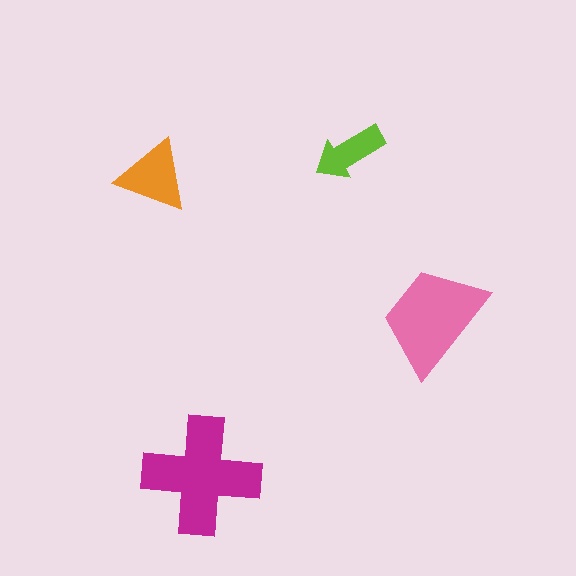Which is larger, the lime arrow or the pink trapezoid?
The pink trapezoid.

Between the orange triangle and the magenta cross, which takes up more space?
The magenta cross.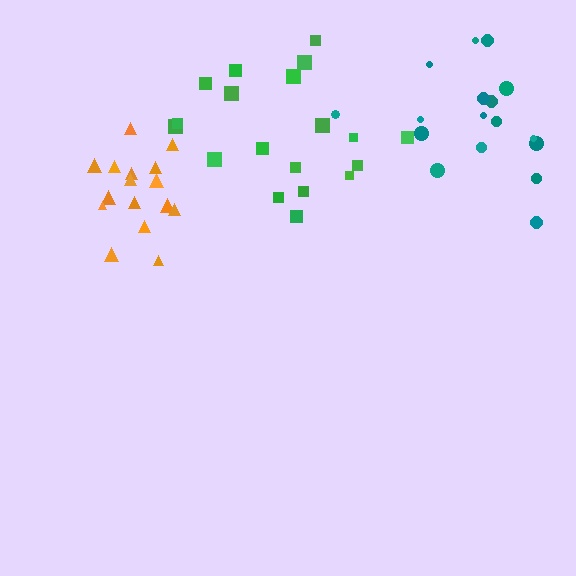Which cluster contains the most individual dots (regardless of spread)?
Green (19).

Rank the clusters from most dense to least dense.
orange, teal, green.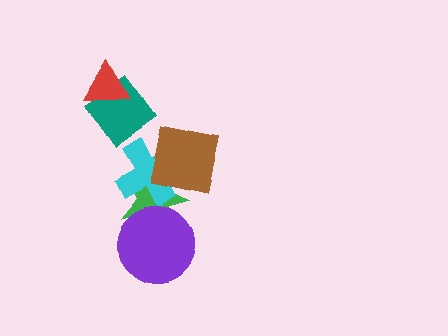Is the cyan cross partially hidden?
Yes, it is partially covered by another shape.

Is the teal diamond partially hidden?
Yes, it is partially covered by another shape.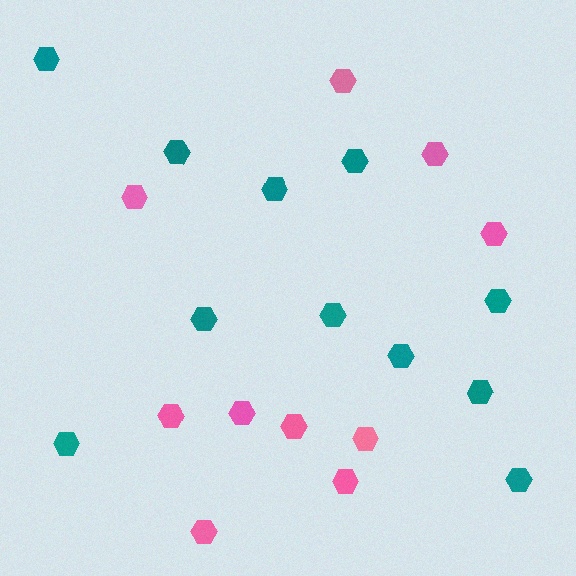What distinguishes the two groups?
There are 2 groups: one group of pink hexagons (10) and one group of teal hexagons (11).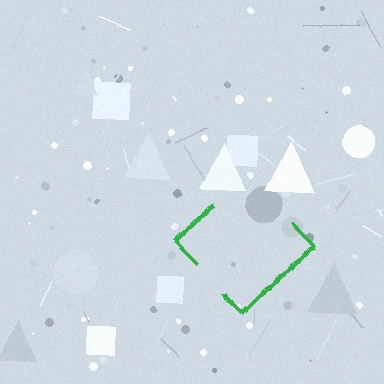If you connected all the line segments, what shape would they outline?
They would outline a diamond.